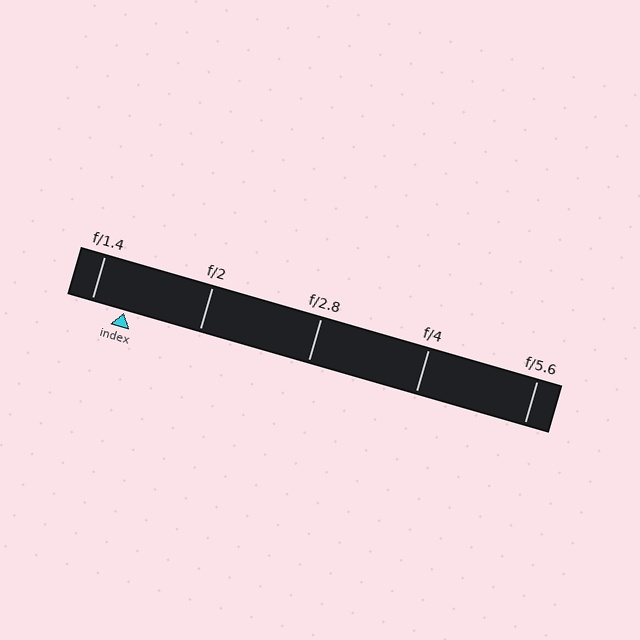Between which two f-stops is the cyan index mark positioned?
The index mark is between f/1.4 and f/2.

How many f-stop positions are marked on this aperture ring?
There are 5 f-stop positions marked.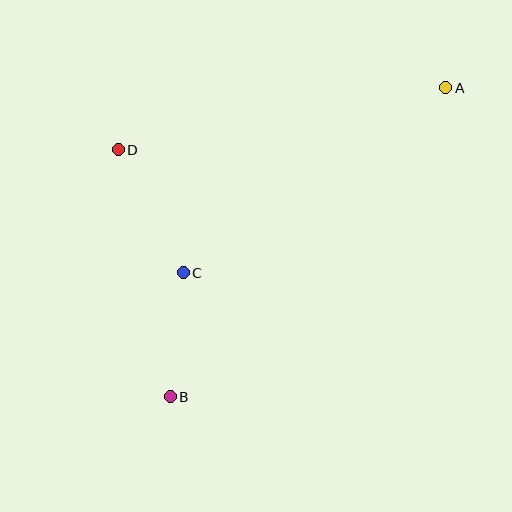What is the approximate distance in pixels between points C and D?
The distance between C and D is approximately 139 pixels.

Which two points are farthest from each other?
Points A and B are farthest from each other.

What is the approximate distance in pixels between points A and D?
The distance between A and D is approximately 333 pixels.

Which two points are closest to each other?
Points B and C are closest to each other.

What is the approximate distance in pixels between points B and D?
The distance between B and D is approximately 252 pixels.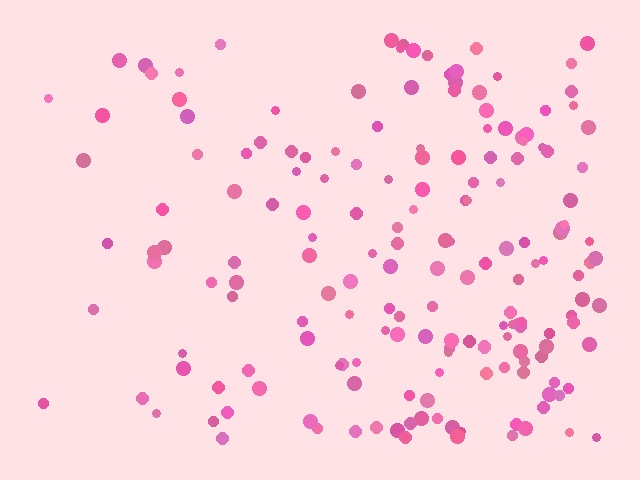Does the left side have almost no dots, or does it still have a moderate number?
Still a moderate number, just noticeably fewer than the right.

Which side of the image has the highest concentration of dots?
The right.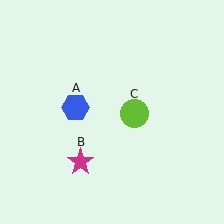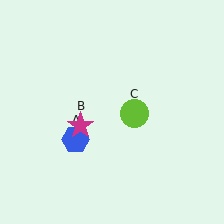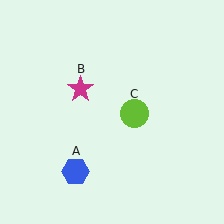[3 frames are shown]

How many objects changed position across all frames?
2 objects changed position: blue hexagon (object A), magenta star (object B).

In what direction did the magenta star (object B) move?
The magenta star (object B) moved up.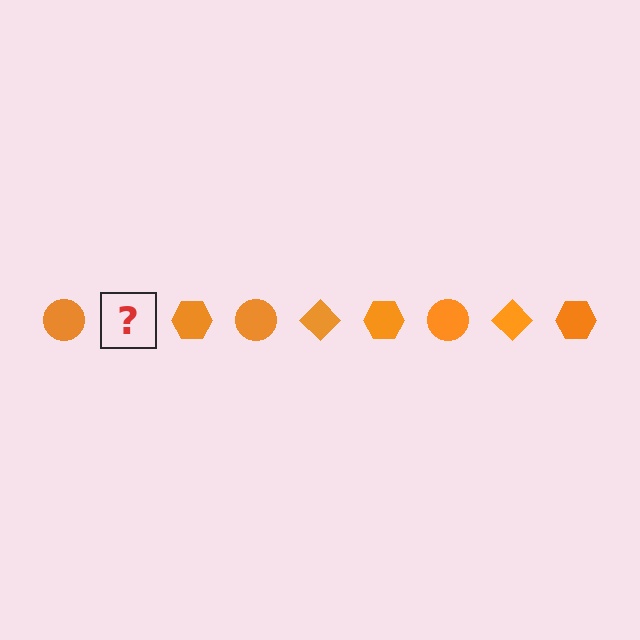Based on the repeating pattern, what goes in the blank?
The blank should be an orange diamond.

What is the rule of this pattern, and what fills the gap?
The rule is that the pattern cycles through circle, diamond, hexagon shapes in orange. The gap should be filled with an orange diamond.